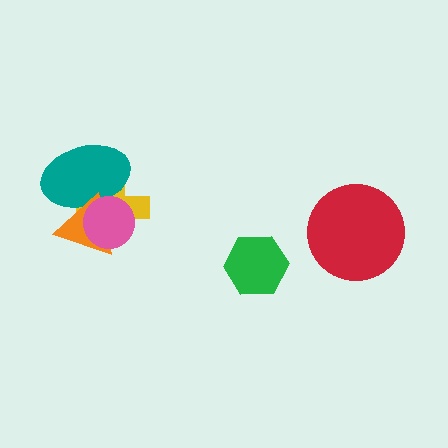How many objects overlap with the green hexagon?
0 objects overlap with the green hexagon.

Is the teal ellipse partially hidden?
Yes, it is partially covered by another shape.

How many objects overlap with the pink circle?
3 objects overlap with the pink circle.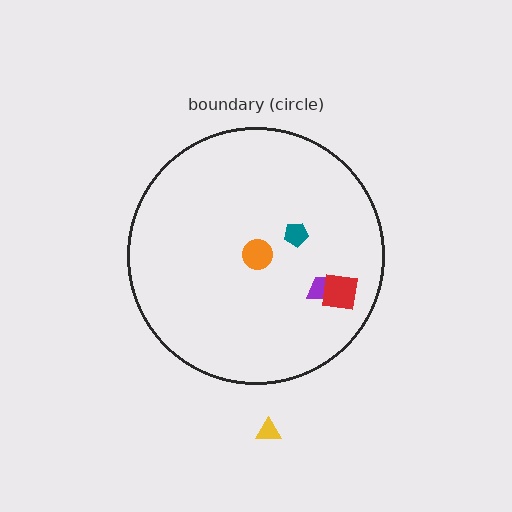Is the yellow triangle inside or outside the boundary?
Outside.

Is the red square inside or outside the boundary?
Inside.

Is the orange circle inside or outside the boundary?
Inside.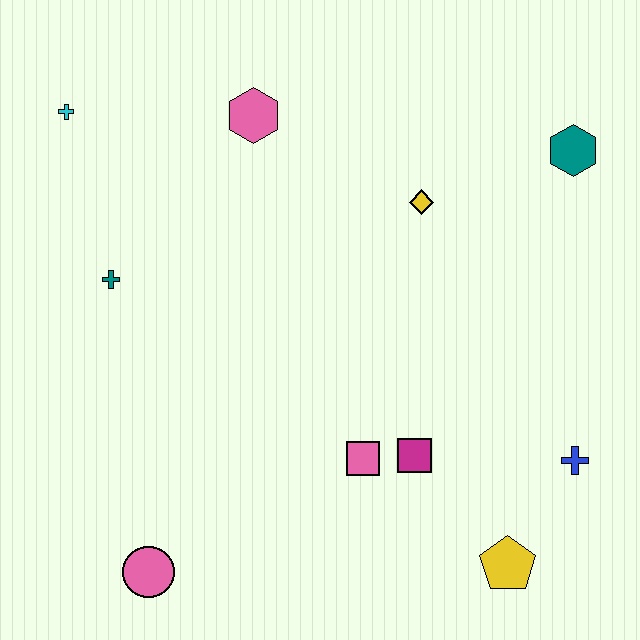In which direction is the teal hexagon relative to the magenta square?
The teal hexagon is above the magenta square.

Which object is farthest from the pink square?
The cyan cross is farthest from the pink square.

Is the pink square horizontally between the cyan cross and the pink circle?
No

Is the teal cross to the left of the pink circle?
Yes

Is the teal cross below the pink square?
No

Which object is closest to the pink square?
The magenta square is closest to the pink square.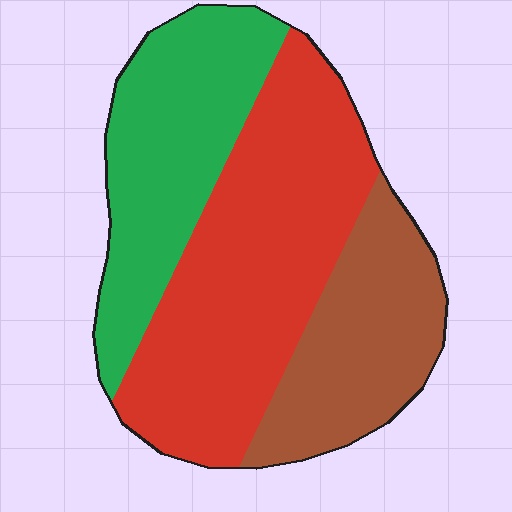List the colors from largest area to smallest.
From largest to smallest: red, green, brown.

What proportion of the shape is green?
Green covers around 30% of the shape.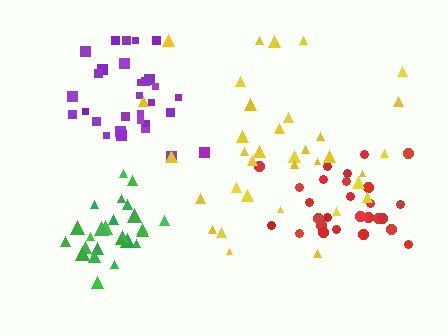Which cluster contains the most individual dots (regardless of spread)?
Yellow (35).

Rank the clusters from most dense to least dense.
green, purple, red, yellow.